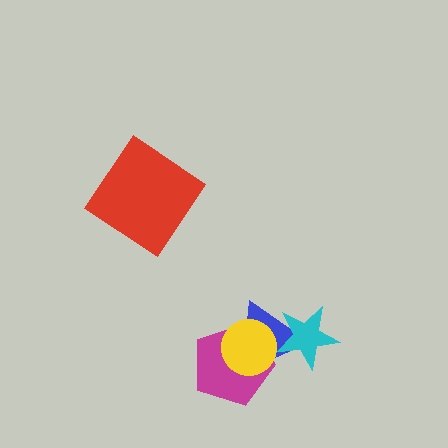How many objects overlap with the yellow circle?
2 objects overlap with the yellow circle.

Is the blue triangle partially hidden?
Yes, it is partially covered by another shape.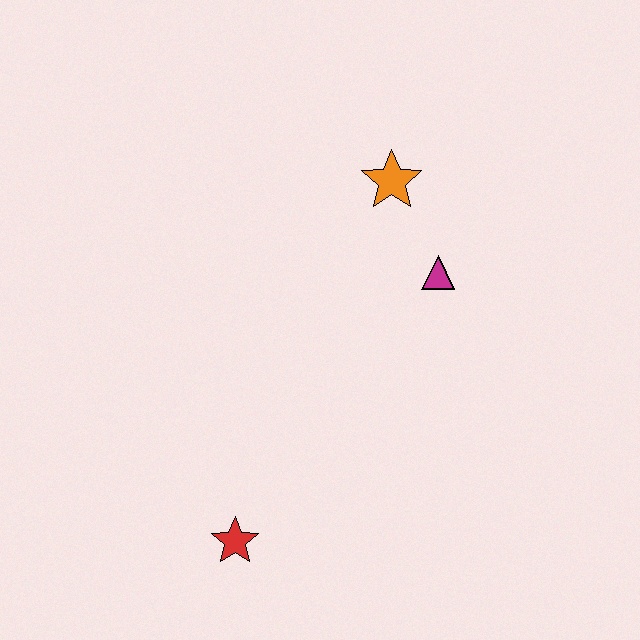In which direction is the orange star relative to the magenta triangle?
The orange star is above the magenta triangle.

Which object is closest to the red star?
The magenta triangle is closest to the red star.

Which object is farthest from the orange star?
The red star is farthest from the orange star.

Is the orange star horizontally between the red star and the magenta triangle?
Yes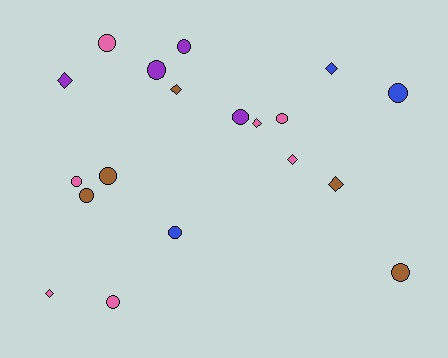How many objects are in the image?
There are 19 objects.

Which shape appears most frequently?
Circle, with 12 objects.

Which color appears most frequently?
Pink, with 7 objects.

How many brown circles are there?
There are 3 brown circles.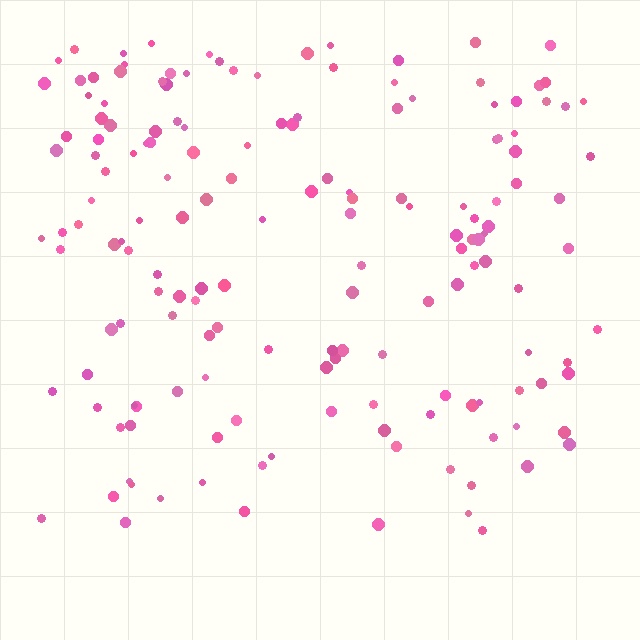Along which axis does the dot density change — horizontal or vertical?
Vertical.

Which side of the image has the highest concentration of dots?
The top.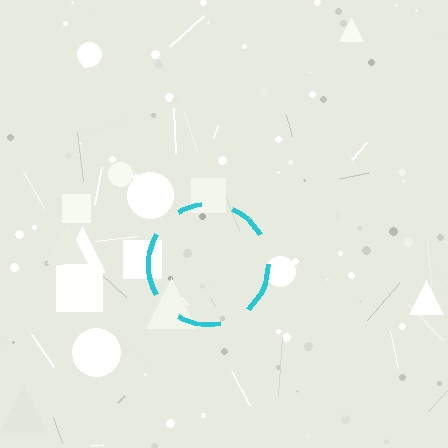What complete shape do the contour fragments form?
The contour fragments form a circle.